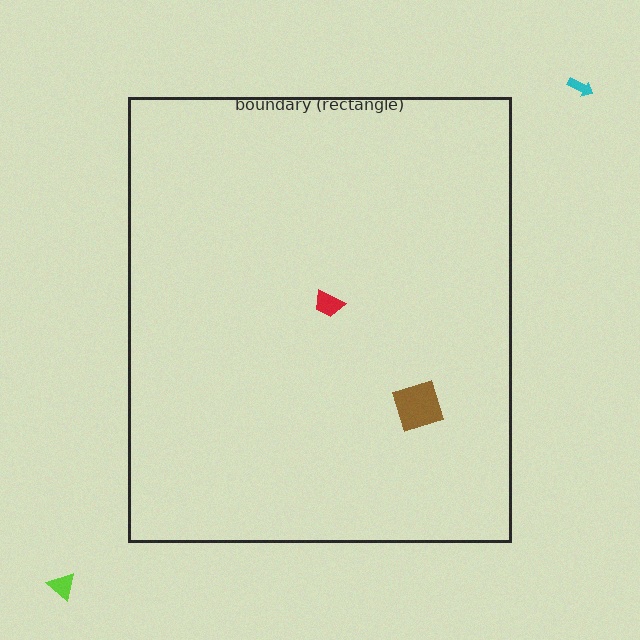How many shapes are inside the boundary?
2 inside, 2 outside.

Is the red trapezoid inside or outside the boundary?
Inside.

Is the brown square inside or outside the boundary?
Inside.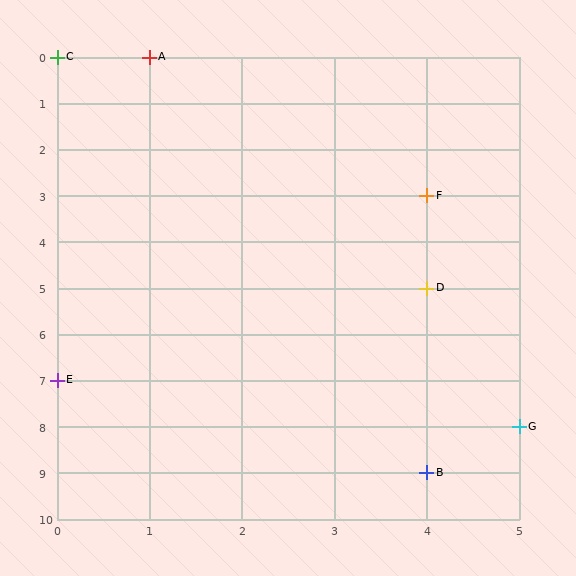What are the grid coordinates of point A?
Point A is at grid coordinates (1, 0).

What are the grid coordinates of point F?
Point F is at grid coordinates (4, 3).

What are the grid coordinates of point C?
Point C is at grid coordinates (0, 0).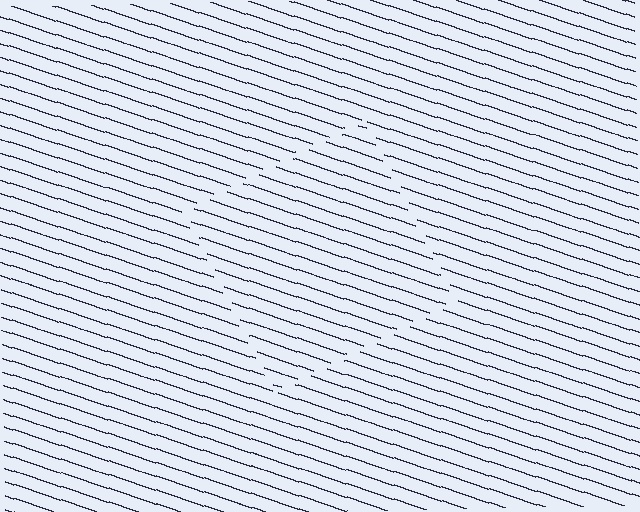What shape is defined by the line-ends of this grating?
An illusory square. The interior of the shape contains the same grating, shifted by half a period — the contour is defined by the phase discontinuity where line-ends from the inner and outer gratings abut.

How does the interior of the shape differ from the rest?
The interior of the shape contains the same grating, shifted by half a period — the contour is defined by the phase discontinuity where line-ends from the inner and outer gratings abut.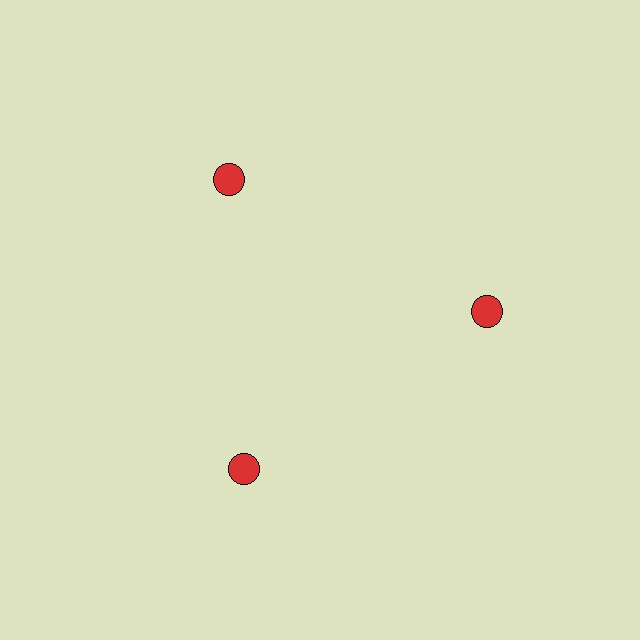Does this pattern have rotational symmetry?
Yes, this pattern has 3-fold rotational symmetry. It looks the same after rotating 120 degrees around the center.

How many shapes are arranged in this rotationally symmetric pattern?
There are 3 shapes, arranged in 3 groups of 1.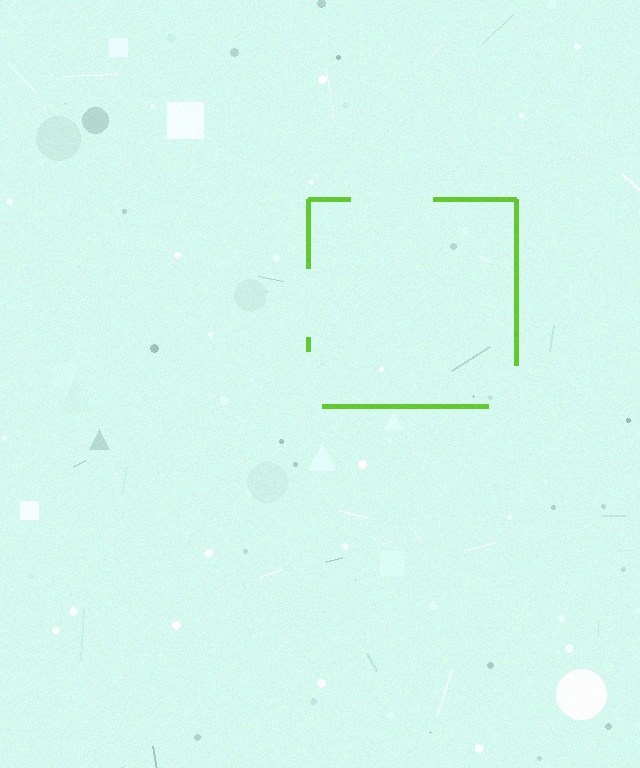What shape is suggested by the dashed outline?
The dashed outline suggests a square.